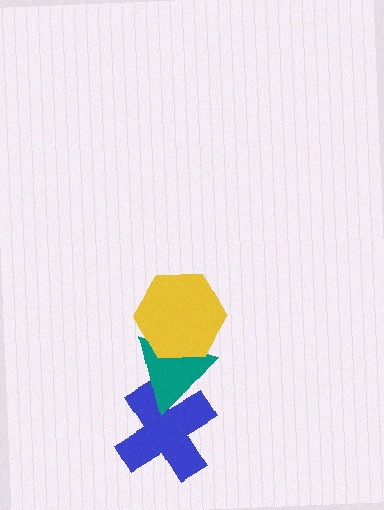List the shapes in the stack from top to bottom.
From top to bottom: the yellow hexagon, the teal triangle, the blue cross.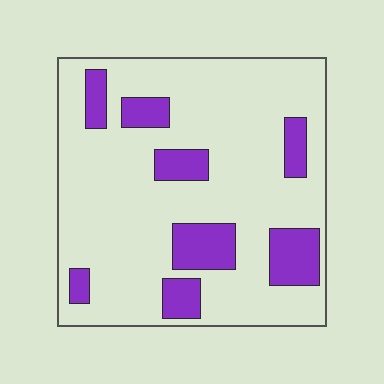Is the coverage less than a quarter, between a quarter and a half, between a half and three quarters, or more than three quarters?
Less than a quarter.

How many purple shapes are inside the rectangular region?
8.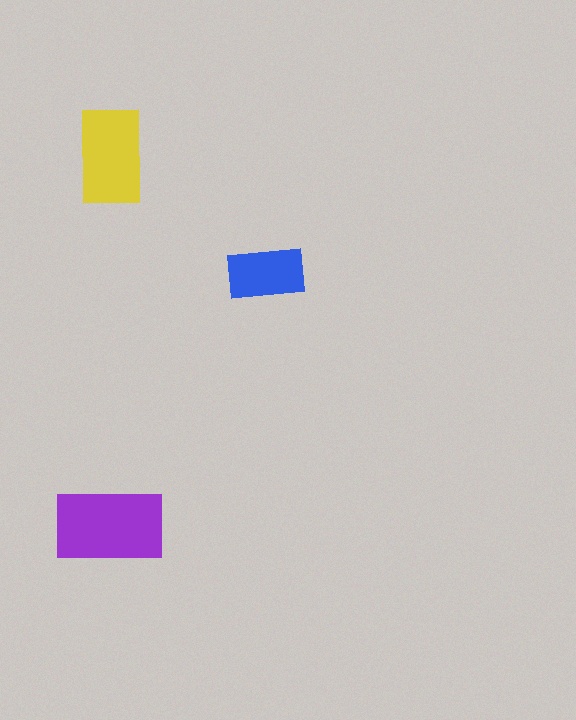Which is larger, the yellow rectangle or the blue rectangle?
The yellow one.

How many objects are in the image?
There are 3 objects in the image.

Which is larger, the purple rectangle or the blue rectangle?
The purple one.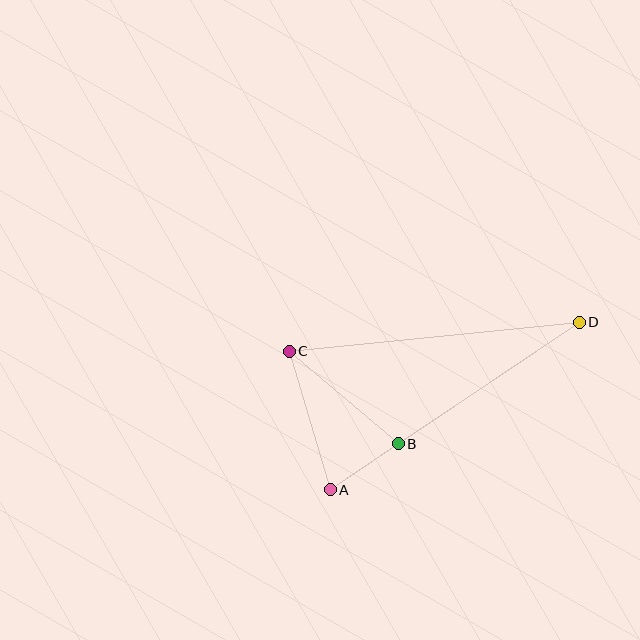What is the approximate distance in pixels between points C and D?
The distance between C and D is approximately 291 pixels.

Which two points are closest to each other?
Points A and B are closest to each other.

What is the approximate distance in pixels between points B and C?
The distance between B and C is approximately 143 pixels.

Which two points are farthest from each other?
Points A and D are farthest from each other.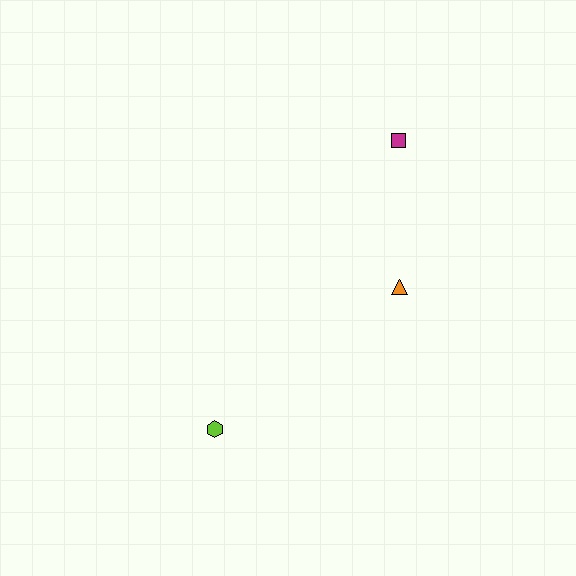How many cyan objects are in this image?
There are no cyan objects.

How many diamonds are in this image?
There are no diamonds.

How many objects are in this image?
There are 3 objects.